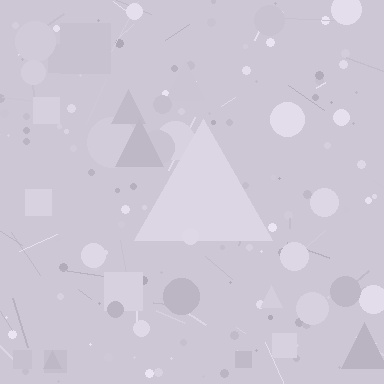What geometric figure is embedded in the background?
A triangle is embedded in the background.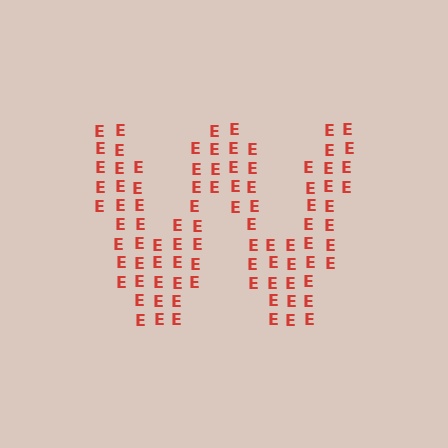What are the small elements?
The small elements are letter E's.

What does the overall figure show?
The overall figure shows the letter W.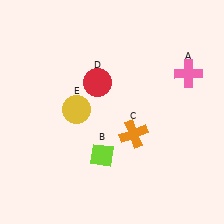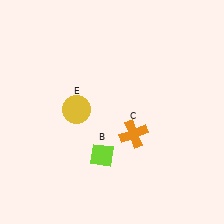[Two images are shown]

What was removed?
The pink cross (A), the red circle (D) were removed in Image 2.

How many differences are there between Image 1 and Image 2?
There are 2 differences between the two images.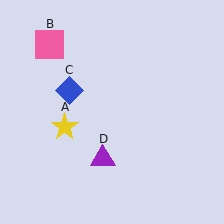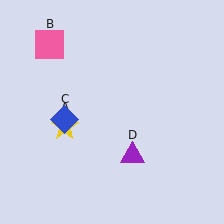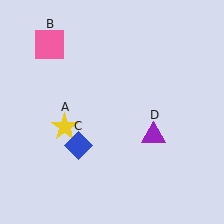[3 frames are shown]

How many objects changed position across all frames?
2 objects changed position: blue diamond (object C), purple triangle (object D).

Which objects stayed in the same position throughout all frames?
Yellow star (object A) and pink square (object B) remained stationary.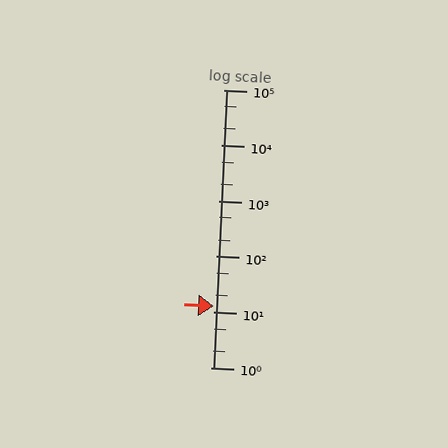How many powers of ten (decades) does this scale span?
The scale spans 5 decades, from 1 to 100000.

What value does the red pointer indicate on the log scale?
The pointer indicates approximately 13.